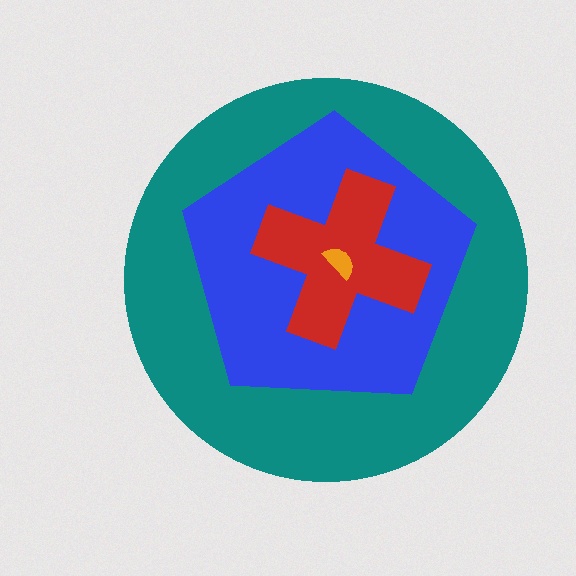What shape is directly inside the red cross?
The orange semicircle.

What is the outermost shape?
The teal circle.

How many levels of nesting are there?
4.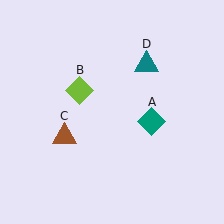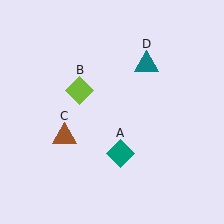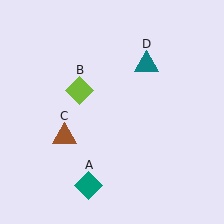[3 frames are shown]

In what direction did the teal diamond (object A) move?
The teal diamond (object A) moved down and to the left.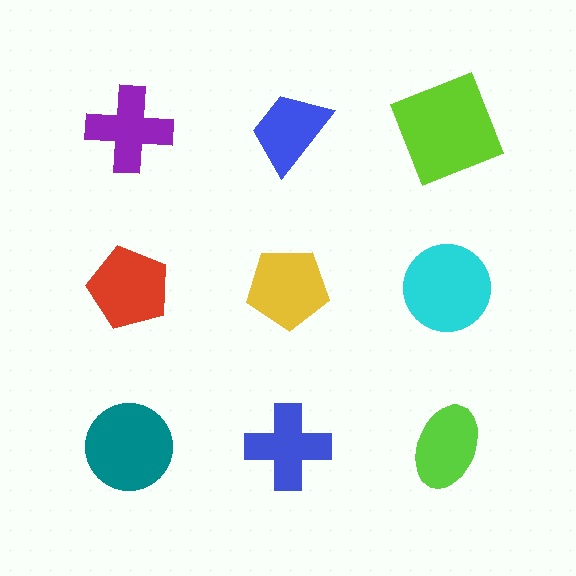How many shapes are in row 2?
3 shapes.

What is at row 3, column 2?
A blue cross.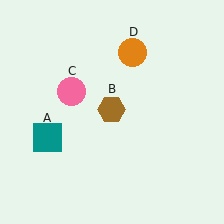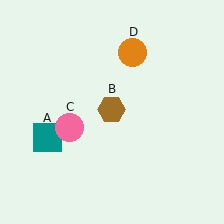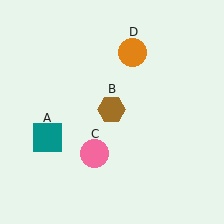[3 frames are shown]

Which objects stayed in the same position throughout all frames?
Teal square (object A) and brown hexagon (object B) and orange circle (object D) remained stationary.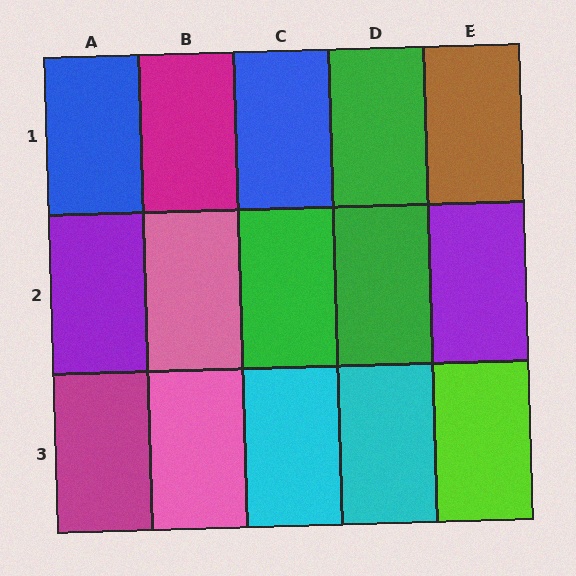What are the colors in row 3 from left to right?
Magenta, pink, cyan, cyan, lime.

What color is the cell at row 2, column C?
Green.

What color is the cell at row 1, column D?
Green.